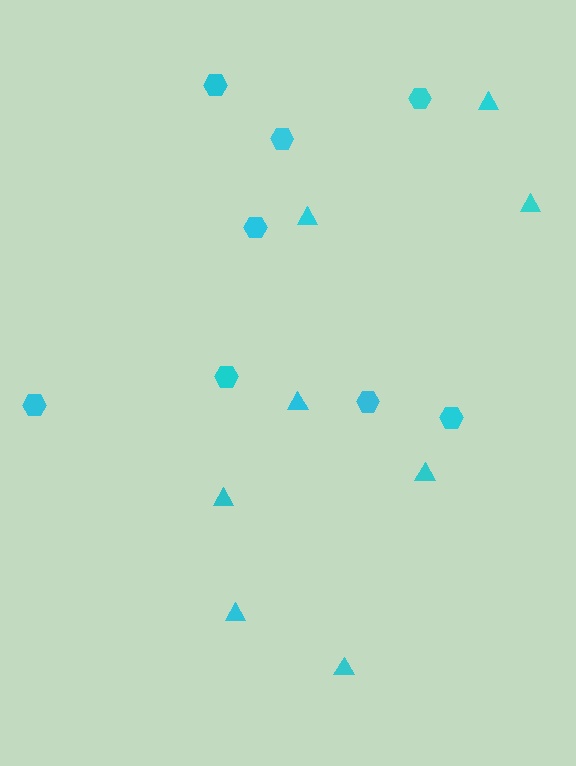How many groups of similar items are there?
There are 2 groups: one group of hexagons (8) and one group of triangles (8).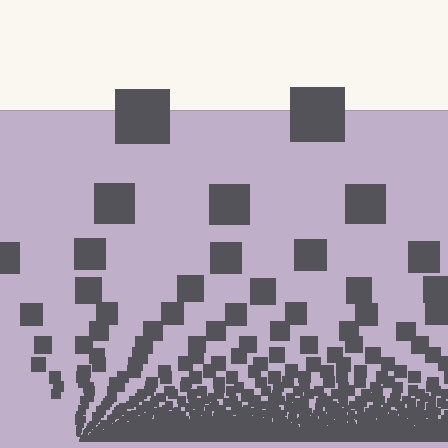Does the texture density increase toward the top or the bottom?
Density increases toward the bottom.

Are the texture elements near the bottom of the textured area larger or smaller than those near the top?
Smaller. The gradient is inverted — elements near the bottom are smaller and denser.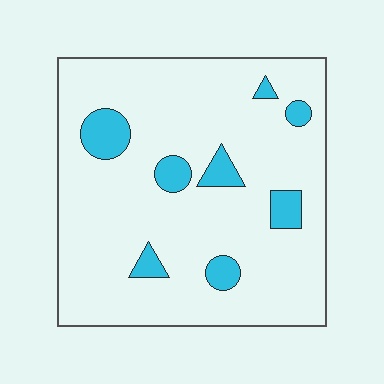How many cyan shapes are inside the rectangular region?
8.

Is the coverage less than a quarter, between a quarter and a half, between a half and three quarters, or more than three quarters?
Less than a quarter.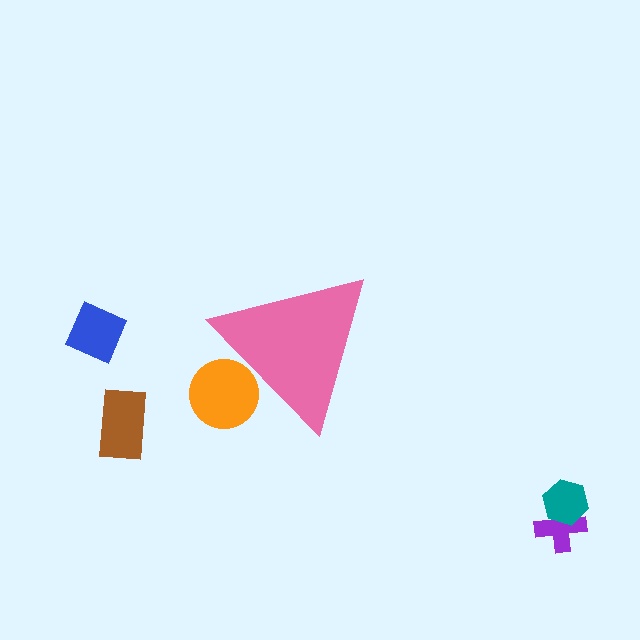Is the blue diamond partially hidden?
No, the blue diamond is fully visible.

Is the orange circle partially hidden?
Yes, the orange circle is partially hidden behind the pink triangle.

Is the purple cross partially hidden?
No, the purple cross is fully visible.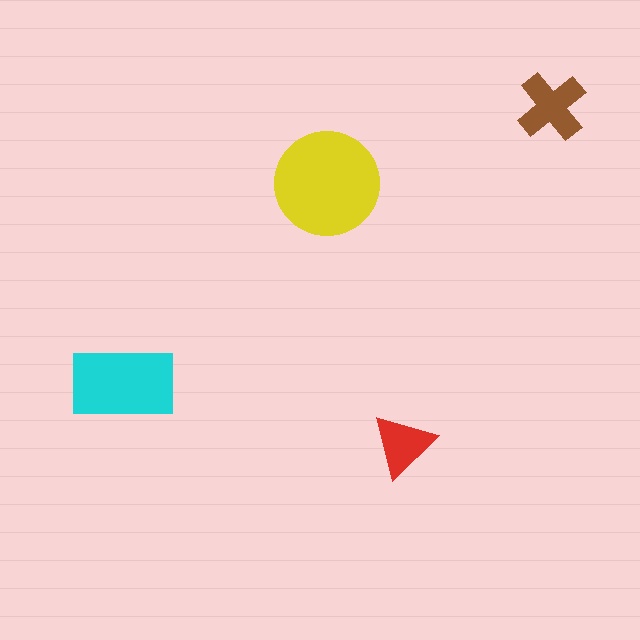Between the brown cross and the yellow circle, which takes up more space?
The yellow circle.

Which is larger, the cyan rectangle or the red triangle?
The cyan rectangle.